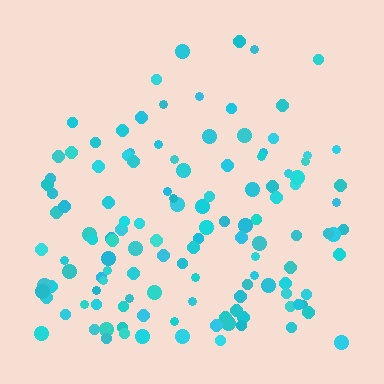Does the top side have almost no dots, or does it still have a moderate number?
Still a moderate number, just noticeably fewer than the bottom.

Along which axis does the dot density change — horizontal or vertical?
Vertical.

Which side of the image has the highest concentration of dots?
The bottom.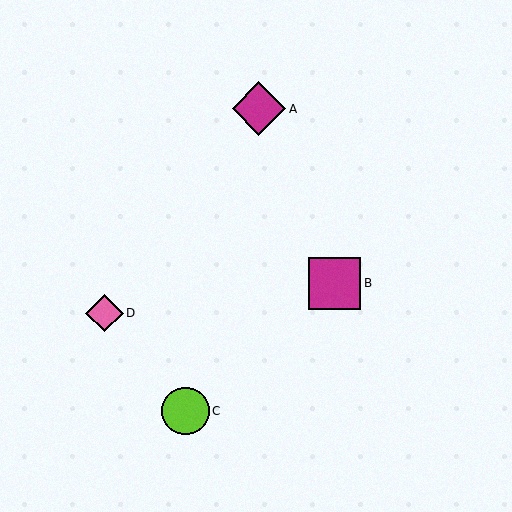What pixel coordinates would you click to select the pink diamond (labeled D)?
Click at (105, 313) to select the pink diamond D.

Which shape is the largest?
The magenta diamond (labeled A) is the largest.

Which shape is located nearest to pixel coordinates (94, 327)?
The pink diamond (labeled D) at (105, 313) is nearest to that location.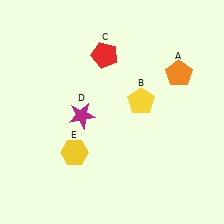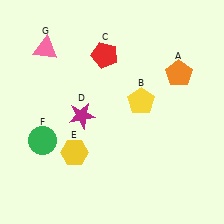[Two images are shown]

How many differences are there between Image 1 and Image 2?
There are 2 differences between the two images.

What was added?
A green circle (F), a pink triangle (G) were added in Image 2.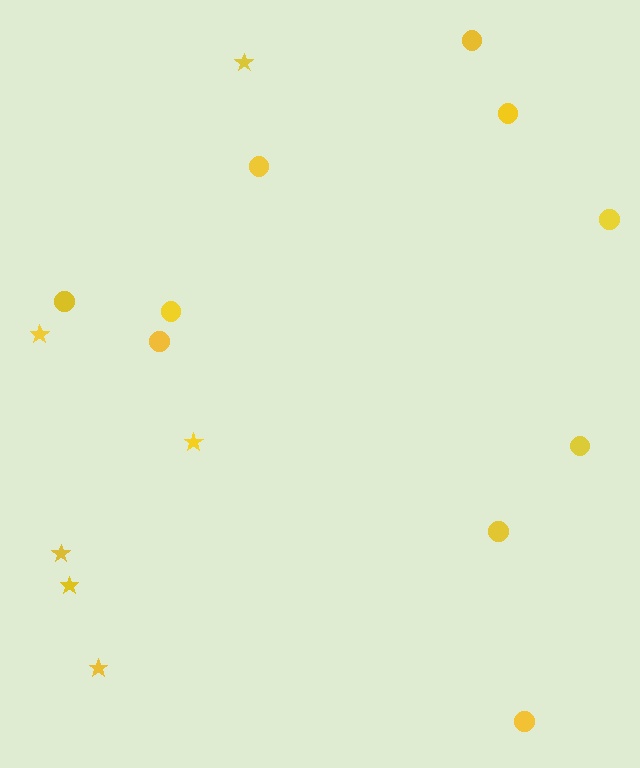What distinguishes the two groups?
There are 2 groups: one group of stars (6) and one group of circles (10).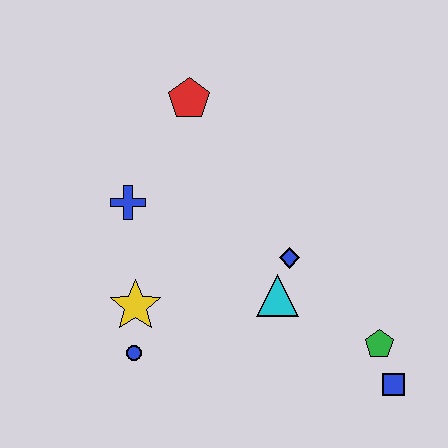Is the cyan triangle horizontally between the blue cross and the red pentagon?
No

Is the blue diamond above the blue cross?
No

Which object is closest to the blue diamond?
The cyan triangle is closest to the blue diamond.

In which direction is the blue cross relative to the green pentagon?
The blue cross is to the left of the green pentagon.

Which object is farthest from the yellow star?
The blue square is farthest from the yellow star.